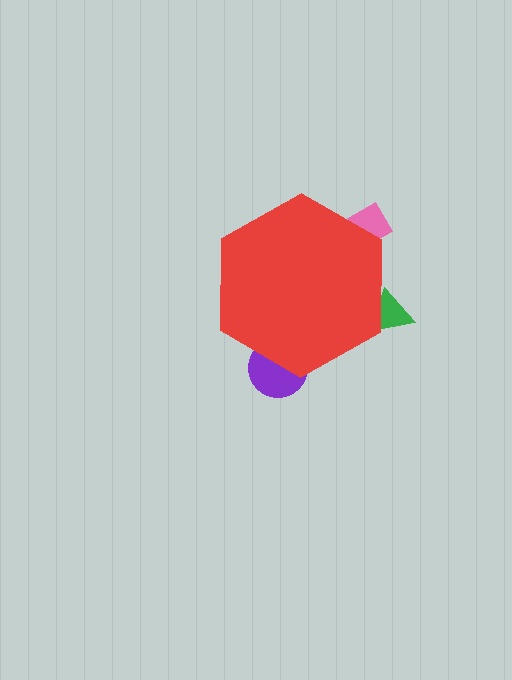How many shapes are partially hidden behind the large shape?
3 shapes are partially hidden.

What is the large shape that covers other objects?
A red hexagon.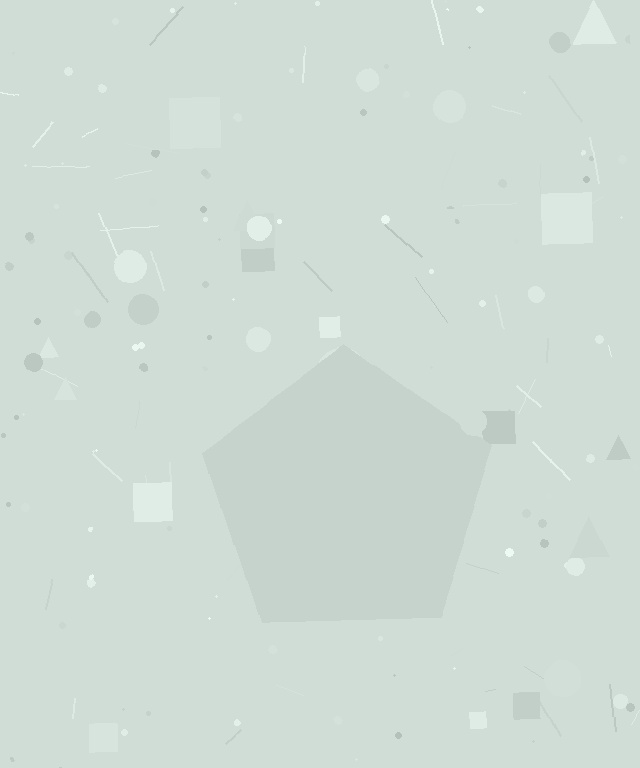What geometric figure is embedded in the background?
A pentagon is embedded in the background.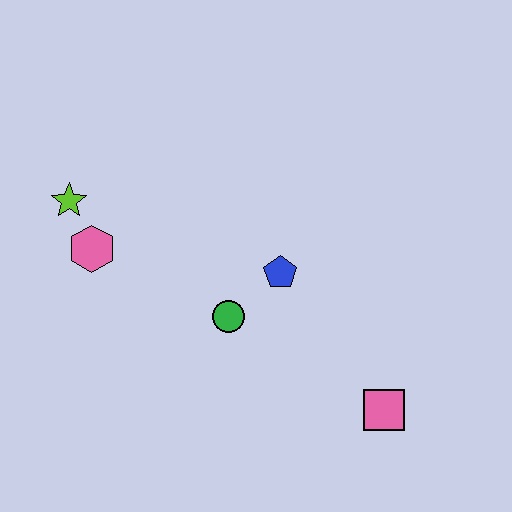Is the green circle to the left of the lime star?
No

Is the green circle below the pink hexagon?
Yes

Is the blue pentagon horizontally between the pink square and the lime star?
Yes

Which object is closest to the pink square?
The blue pentagon is closest to the pink square.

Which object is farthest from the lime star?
The pink square is farthest from the lime star.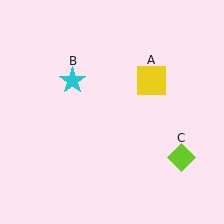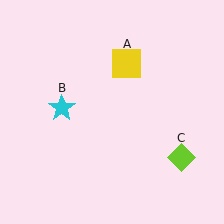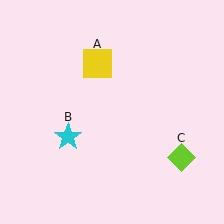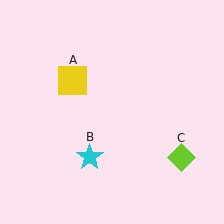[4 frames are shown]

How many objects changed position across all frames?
2 objects changed position: yellow square (object A), cyan star (object B).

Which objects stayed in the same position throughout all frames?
Lime diamond (object C) remained stationary.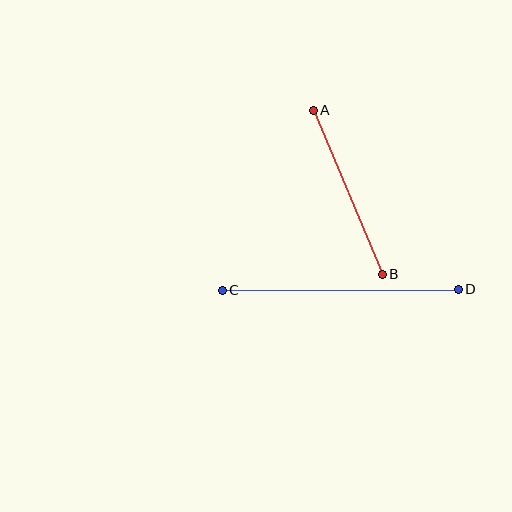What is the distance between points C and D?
The distance is approximately 236 pixels.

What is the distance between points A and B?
The distance is approximately 178 pixels.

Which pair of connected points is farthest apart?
Points C and D are farthest apart.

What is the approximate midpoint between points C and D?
The midpoint is at approximately (340, 290) pixels.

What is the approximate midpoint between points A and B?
The midpoint is at approximately (348, 192) pixels.